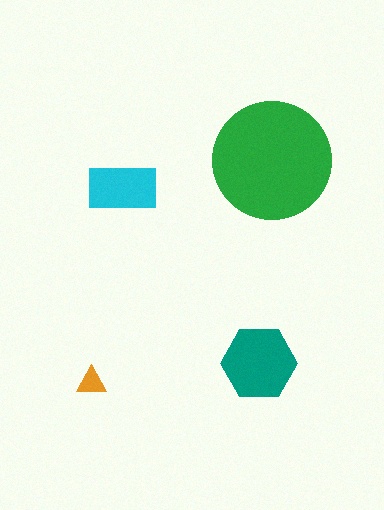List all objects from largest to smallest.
The green circle, the teal hexagon, the cyan rectangle, the orange triangle.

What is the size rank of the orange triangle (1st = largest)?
4th.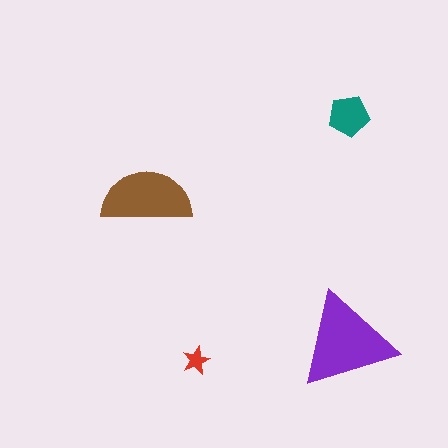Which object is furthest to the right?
The teal pentagon is rightmost.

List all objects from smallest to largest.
The red star, the teal pentagon, the brown semicircle, the purple triangle.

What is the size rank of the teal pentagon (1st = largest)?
3rd.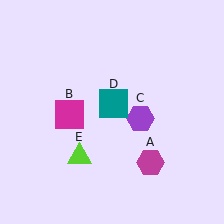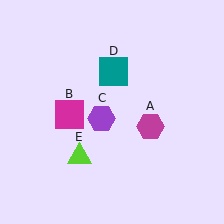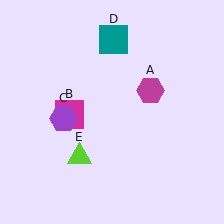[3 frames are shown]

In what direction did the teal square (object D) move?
The teal square (object D) moved up.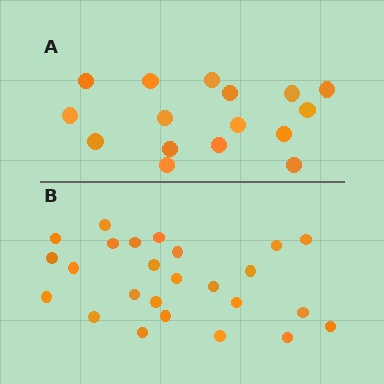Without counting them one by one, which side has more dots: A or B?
Region B (the bottom region) has more dots.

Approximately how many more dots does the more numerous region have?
Region B has roughly 8 or so more dots than region A.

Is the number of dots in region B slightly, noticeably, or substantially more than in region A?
Region B has substantially more. The ratio is roughly 1.6 to 1.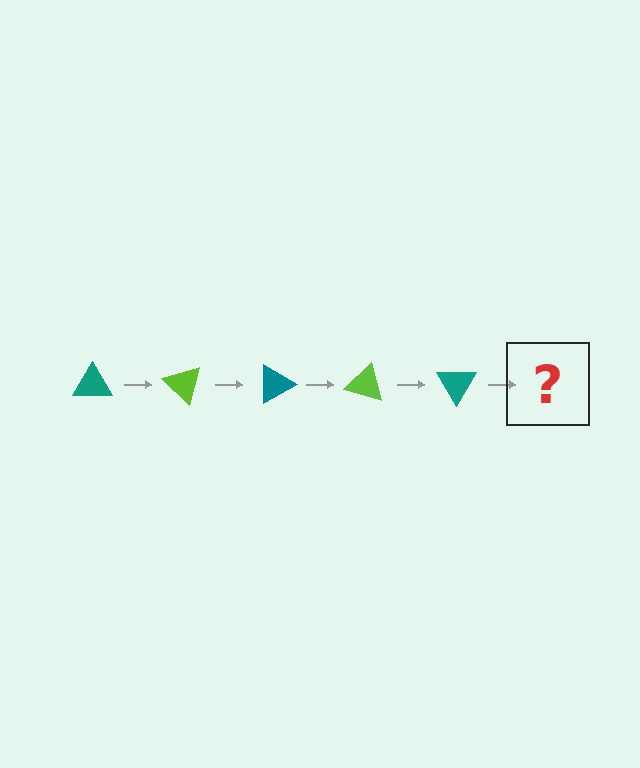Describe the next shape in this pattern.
It should be a lime triangle, rotated 225 degrees from the start.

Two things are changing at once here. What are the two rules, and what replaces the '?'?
The two rules are that it rotates 45 degrees each step and the color cycles through teal and lime. The '?' should be a lime triangle, rotated 225 degrees from the start.